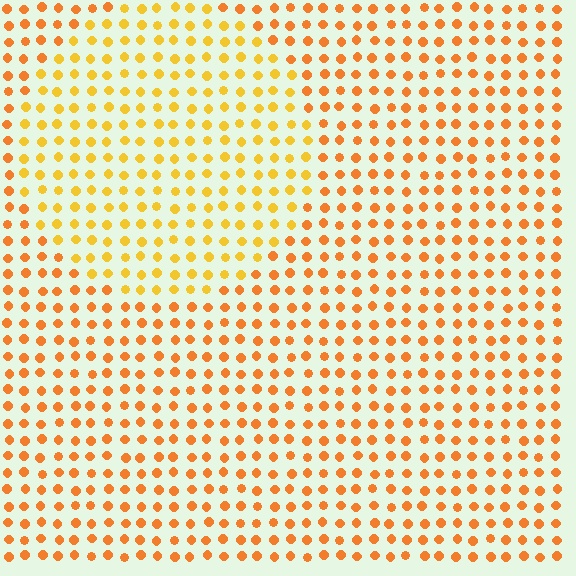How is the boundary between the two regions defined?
The boundary is defined purely by a slight shift in hue (about 22 degrees). Spacing, size, and orientation are identical on both sides.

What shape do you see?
I see a circle.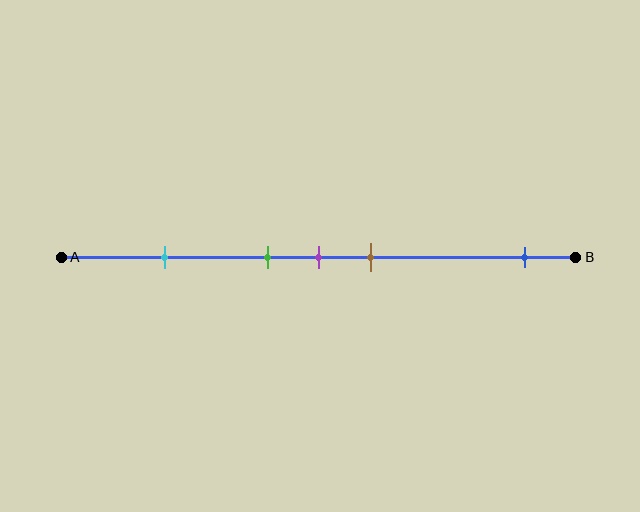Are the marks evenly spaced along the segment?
No, the marks are not evenly spaced.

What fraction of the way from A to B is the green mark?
The green mark is approximately 40% (0.4) of the way from A to B.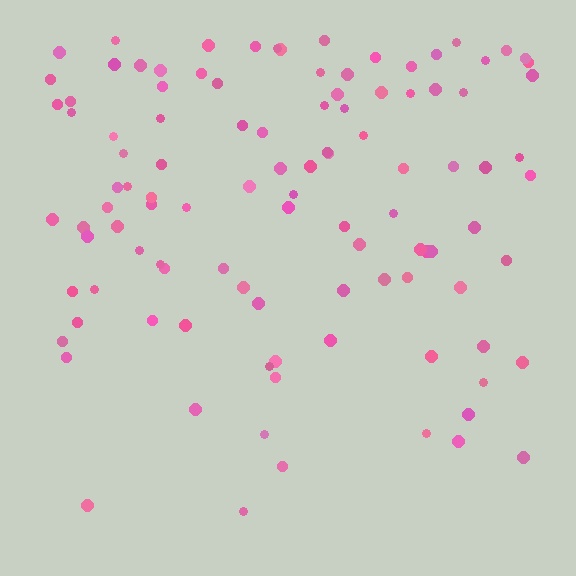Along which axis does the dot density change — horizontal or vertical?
Vertical.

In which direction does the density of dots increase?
From bottom to top, with the top side densest.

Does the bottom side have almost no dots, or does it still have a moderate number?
Still a moderate number, just noticeably fewer than the top.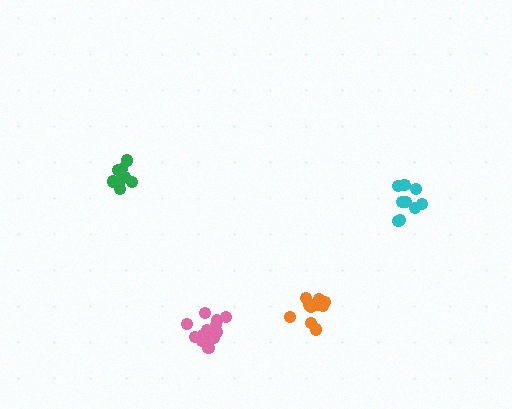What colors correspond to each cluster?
The clusters are colored: green, orange, cyan, pink.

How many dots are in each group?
Group 1: 11 dots, Group 2: 11 dots, Group 3: 9 dots, Group 4: 14 dots (45 total).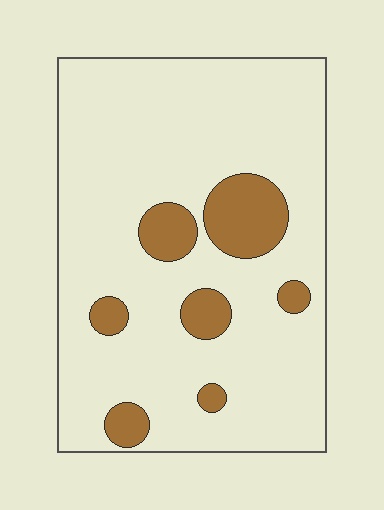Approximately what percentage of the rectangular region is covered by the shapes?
Approximately 15%.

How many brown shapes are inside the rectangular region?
7.